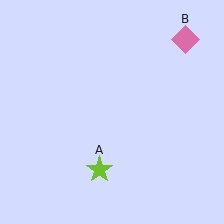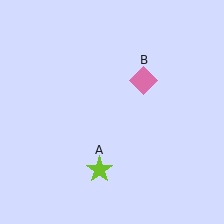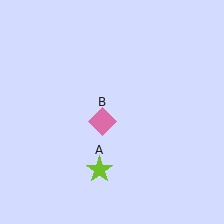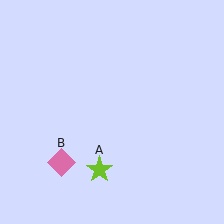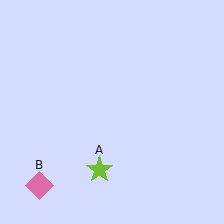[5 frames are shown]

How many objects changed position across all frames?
1 object changed position: pink diamond (object B).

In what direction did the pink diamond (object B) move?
The pink diamond (object B) moved down and to the left.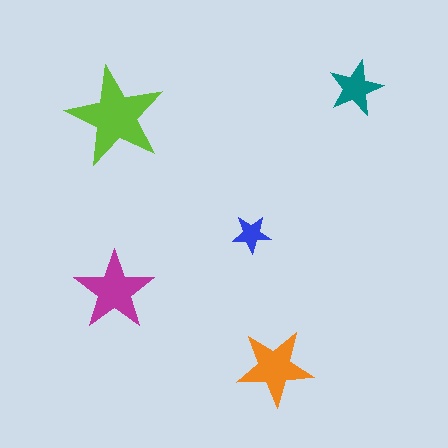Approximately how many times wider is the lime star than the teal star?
About 2 times wider.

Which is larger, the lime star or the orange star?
The lime one.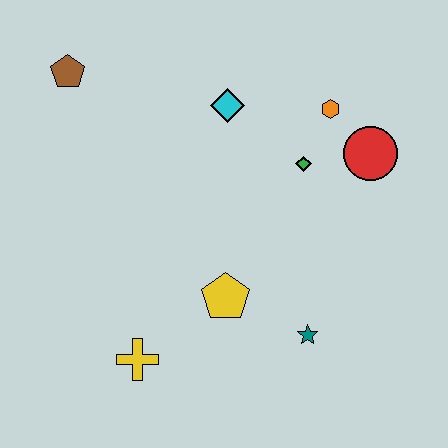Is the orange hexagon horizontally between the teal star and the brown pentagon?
No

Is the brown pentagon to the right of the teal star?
No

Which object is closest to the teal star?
The yellow pentagon is closest to the teal star.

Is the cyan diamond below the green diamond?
No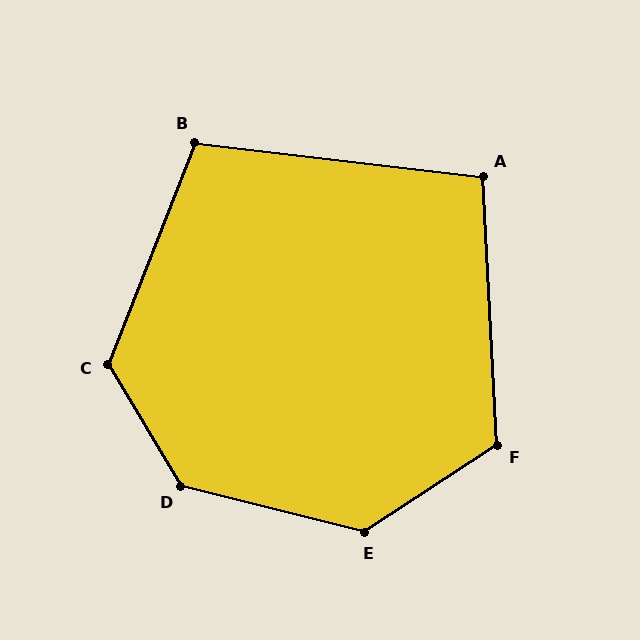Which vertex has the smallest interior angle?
A, at approximately 100 degrees.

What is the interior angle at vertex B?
Approximately 105 degrees (obtuse).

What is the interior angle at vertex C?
Approximately 128 degrees (obtuse).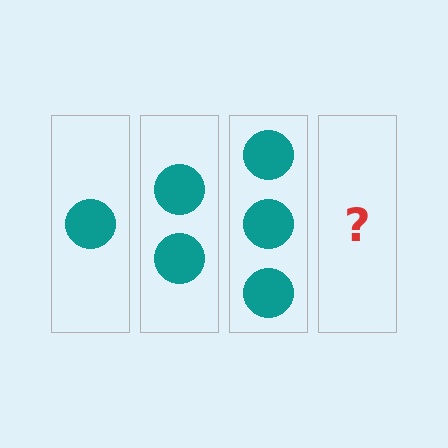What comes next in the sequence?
The next element should be 4 circles.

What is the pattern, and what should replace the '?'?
The pattern is that each step adds one more circle. The '?' should be 4 circles.